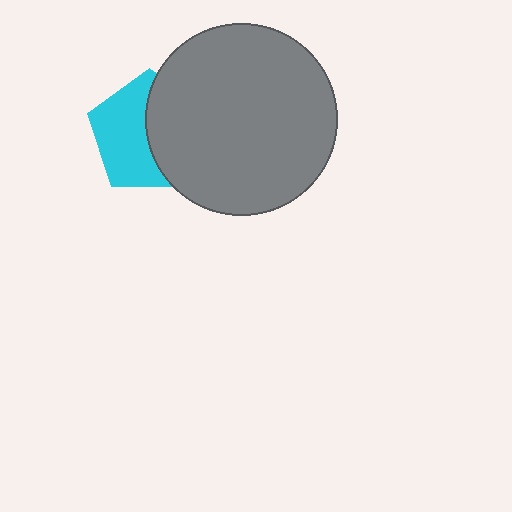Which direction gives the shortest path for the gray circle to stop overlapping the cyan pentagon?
Moving right gives the shortest separation.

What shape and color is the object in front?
The object in front is a gray circle.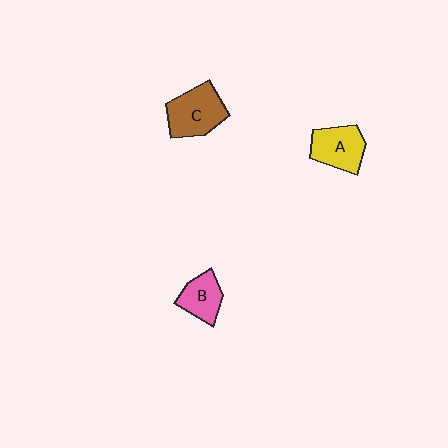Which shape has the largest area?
Shape C (brown).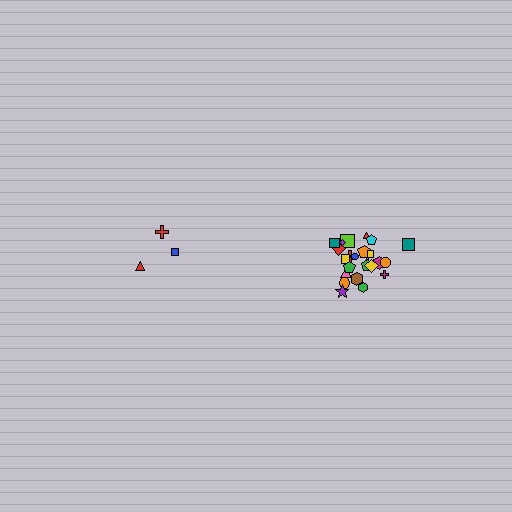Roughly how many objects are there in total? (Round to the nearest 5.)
Roughly 30 objects in total.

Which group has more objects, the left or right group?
The right group.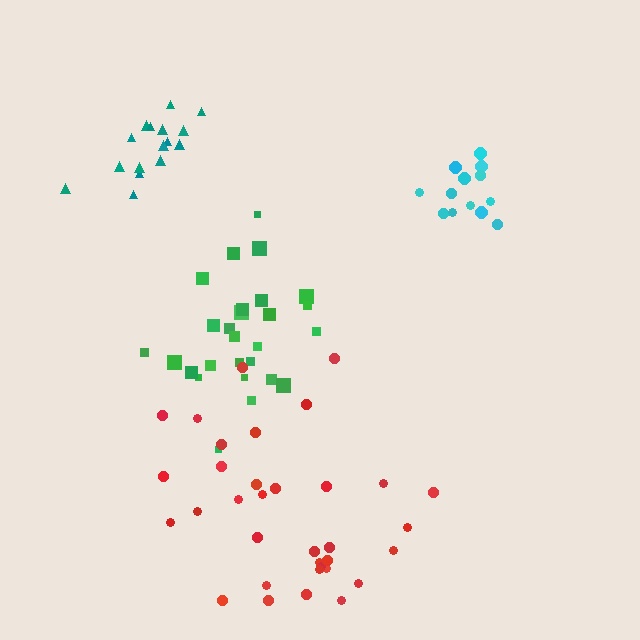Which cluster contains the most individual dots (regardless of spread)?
Red (35).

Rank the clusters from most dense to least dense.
cyan, green, teal, red.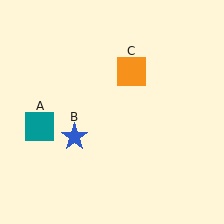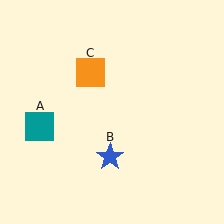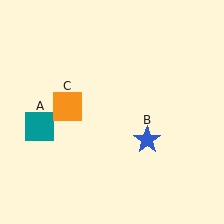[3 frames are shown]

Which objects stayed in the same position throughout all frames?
Teal square (object A) remained stationary.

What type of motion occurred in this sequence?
The blue star (object B), orange square (object C) rotated counterclockwise around the center of the scene.